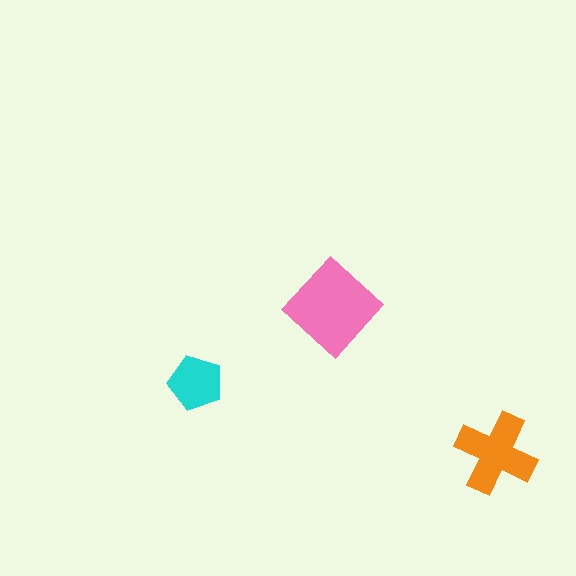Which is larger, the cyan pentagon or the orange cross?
The orange cross.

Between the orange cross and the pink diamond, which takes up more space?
The pink diamond.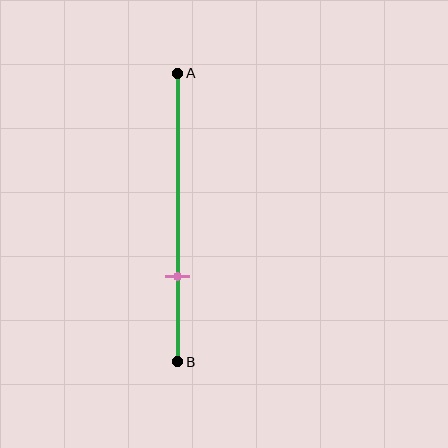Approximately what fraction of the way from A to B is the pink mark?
The pink mark is approximately 70% of the way from A to B.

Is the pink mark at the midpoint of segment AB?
No, the mark is at about 70% from A, not at the 50% midpoint.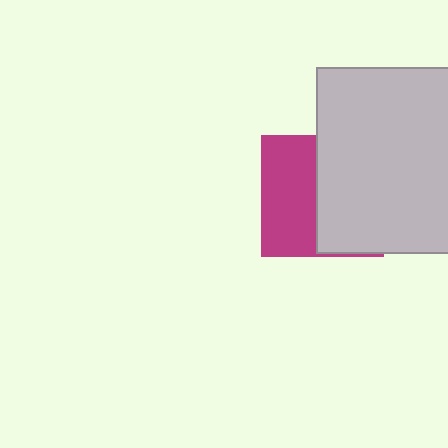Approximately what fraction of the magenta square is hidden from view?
Roughly 54% of the magenta square is hidden behind the light gray rectangle.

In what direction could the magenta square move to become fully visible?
The magenta square could move left. That would shift it out from behind the light gray rectangle entirely.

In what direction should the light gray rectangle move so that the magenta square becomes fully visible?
The light gray rectangle should move right. That is the shortest direction to clear the overlap and leave the magenta square fully visible.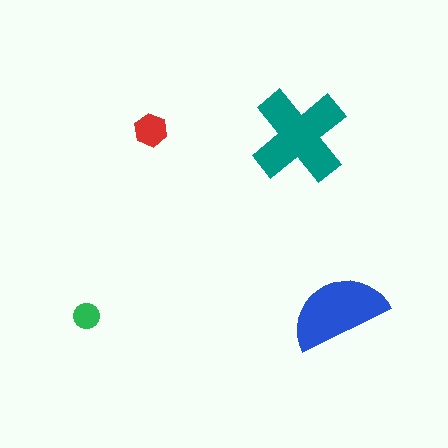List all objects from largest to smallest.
The teal cross, the blue semicircle, the red hexagon, the green circle.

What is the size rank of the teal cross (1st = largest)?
1st.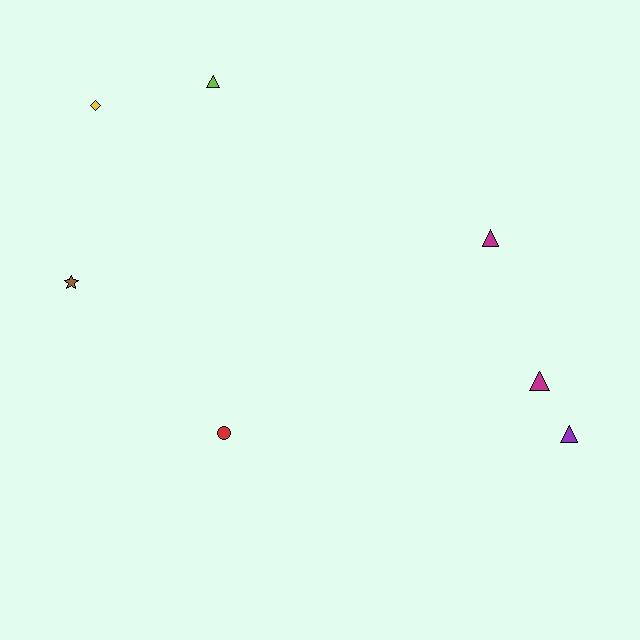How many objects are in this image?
There are 7 objects.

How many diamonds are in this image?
There is 1 diamond.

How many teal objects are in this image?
There are no teal objects.